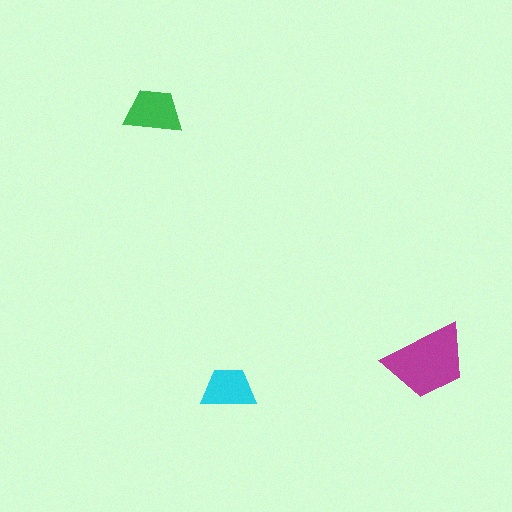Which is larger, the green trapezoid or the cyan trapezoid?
The green one.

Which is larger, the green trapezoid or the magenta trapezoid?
The magenta one.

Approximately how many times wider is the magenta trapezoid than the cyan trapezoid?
About 1.5 times wider.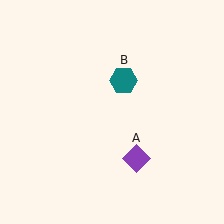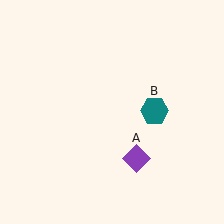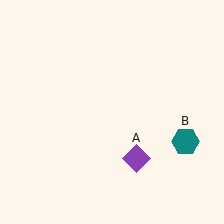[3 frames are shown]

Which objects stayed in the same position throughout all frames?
Purple diamond (object A) remained stationary.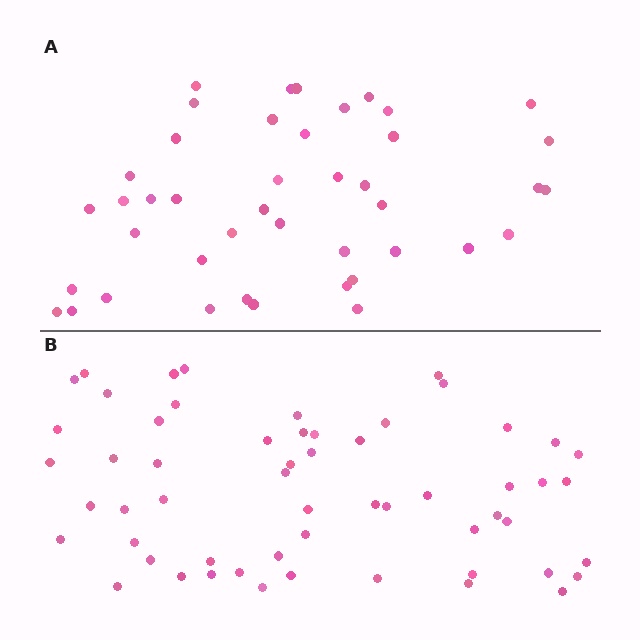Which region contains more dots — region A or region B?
Region B (the bottom region) has more dots.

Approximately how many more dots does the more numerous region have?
Region B has approximately 15 more dots than region A.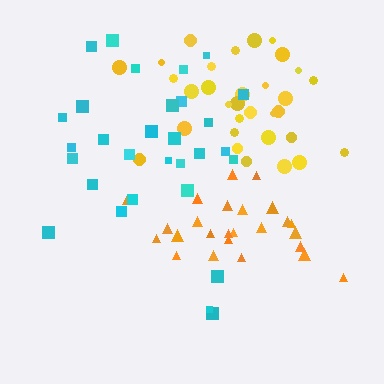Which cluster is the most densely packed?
Yellow.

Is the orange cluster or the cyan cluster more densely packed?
Orange.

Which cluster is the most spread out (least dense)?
Cyan.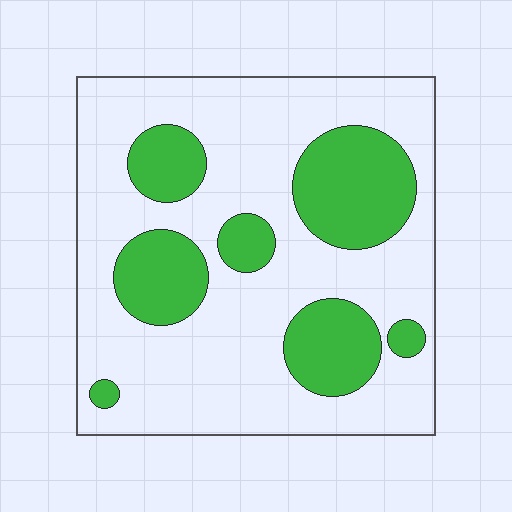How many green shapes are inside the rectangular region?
7.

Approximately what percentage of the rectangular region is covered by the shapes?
Approximately 30%.